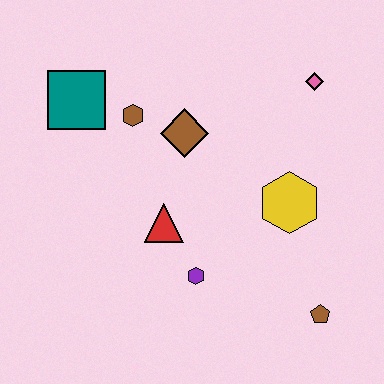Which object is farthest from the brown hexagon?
The brown pentagon is farthest from the brown hexagon.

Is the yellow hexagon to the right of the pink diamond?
No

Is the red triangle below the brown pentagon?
No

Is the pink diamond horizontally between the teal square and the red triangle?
No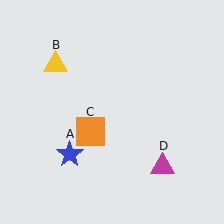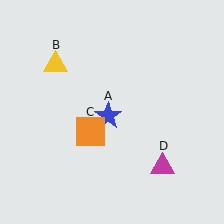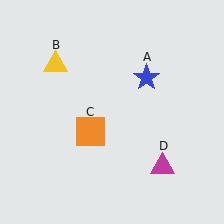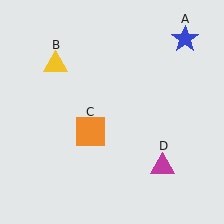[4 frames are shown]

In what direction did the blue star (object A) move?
The blue star (object A) moved up and to the right.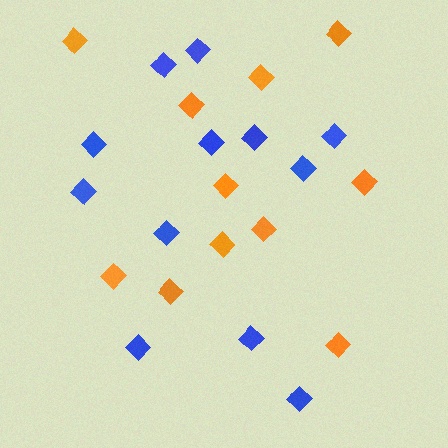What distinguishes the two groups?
There are 2 groups: one group of blue diamonds (12) and one group of orange diamonds (11).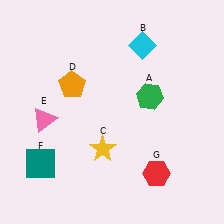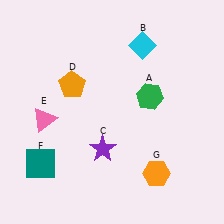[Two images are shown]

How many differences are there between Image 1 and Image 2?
There are 2 differences between the two images.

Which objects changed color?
C changed from yellow to purple. G changed from red to orange.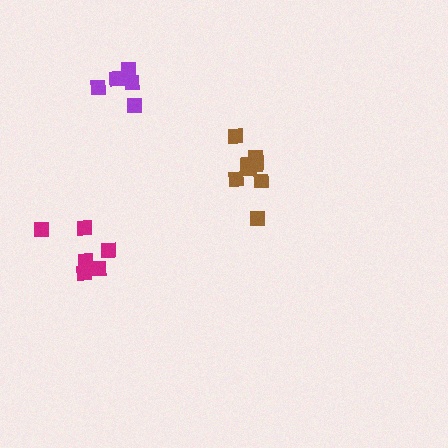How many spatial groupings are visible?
There are 3 spatial groupings.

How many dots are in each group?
Group 1: 10 dots, Group 2: 5 dots, Group 3: 6 dots (21 total).